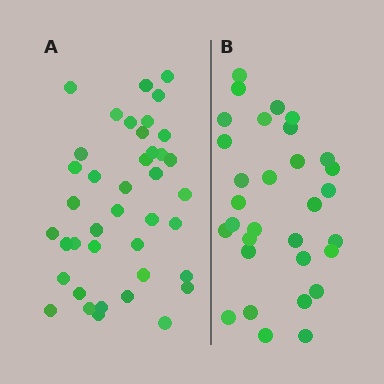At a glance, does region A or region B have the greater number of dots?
Region A (the left region) has more dots.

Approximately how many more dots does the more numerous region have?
Region A has roughly 8 or so more dots than region B.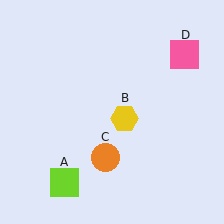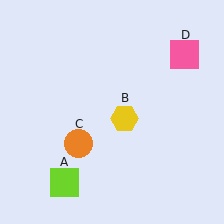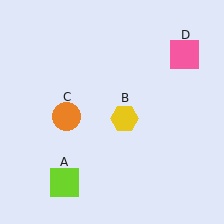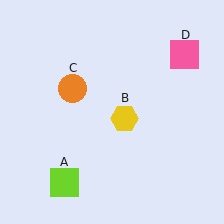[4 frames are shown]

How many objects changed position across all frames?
1 object changed position: orange circle (object C).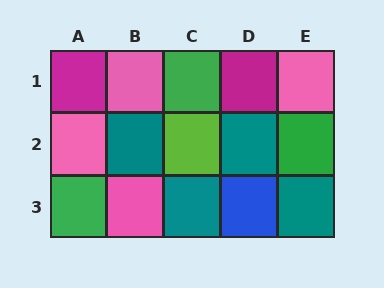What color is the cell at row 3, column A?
Green.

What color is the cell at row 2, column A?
Pink.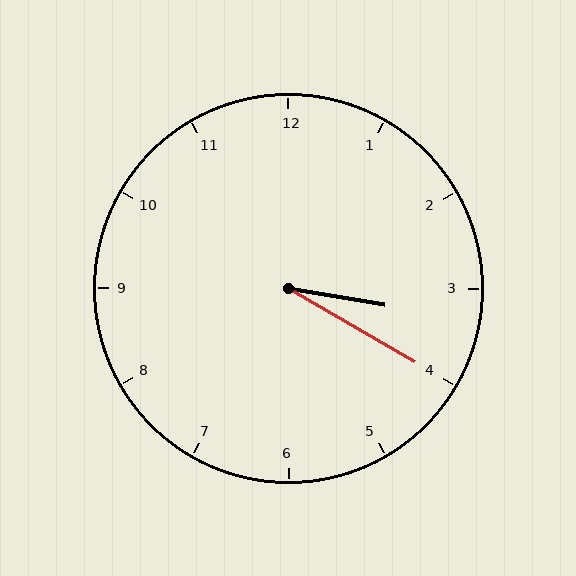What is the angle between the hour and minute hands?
Approximately 20 degrees.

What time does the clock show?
3:20.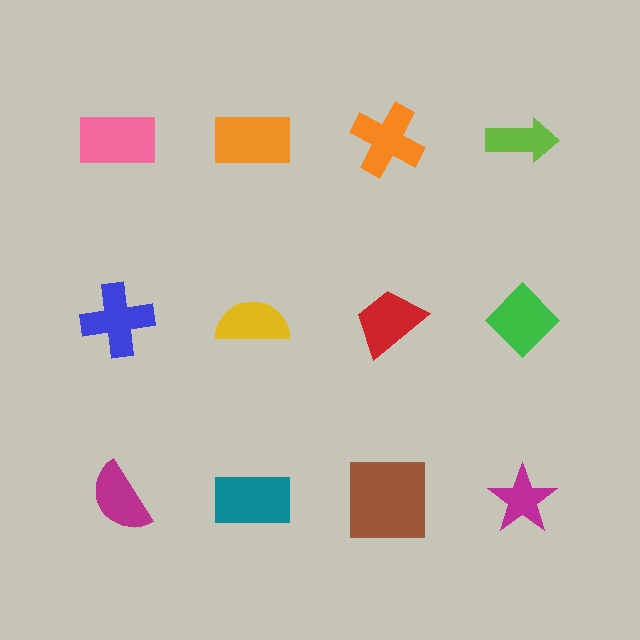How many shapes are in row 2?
4 shapes.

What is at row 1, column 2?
An orange rectangle.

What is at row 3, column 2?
A teal rectangle.